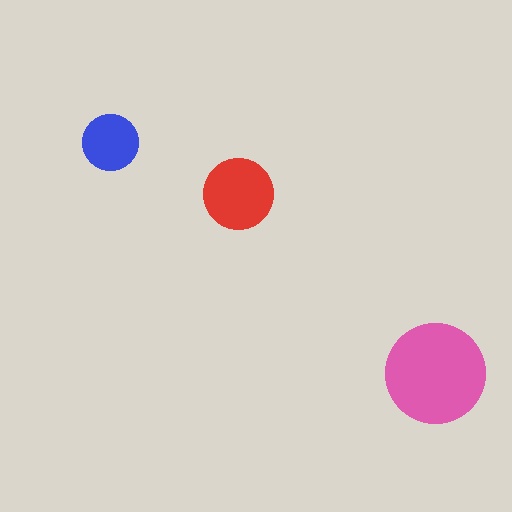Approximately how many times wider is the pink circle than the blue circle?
About 2 times wider.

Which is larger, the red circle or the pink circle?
The pink one.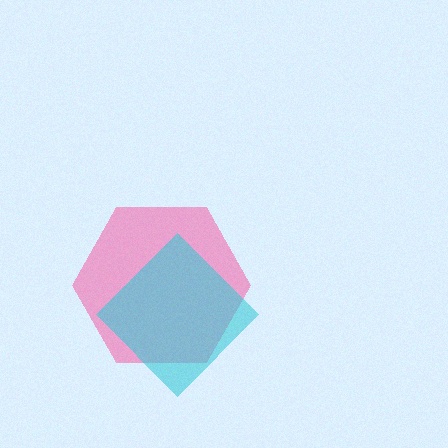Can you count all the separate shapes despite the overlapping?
Yes, there are 2 separate shapes.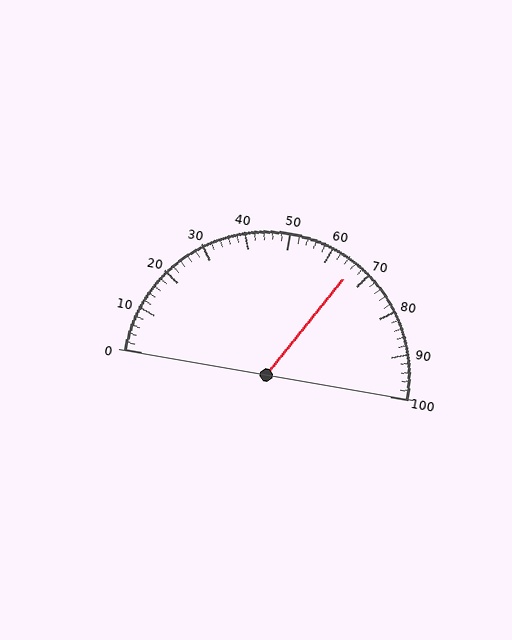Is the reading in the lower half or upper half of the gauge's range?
The reading is in the upper half of the range (0 to 100).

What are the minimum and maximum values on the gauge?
The gauge ranges from 0 to 100.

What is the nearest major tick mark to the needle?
The nearest major tick mark is 70.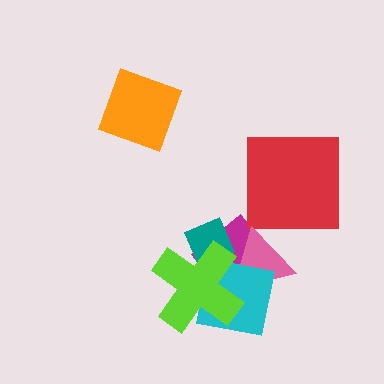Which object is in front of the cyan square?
The lime cross is in front of the cyan square.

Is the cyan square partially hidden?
Yes, it is partially covered by another shape.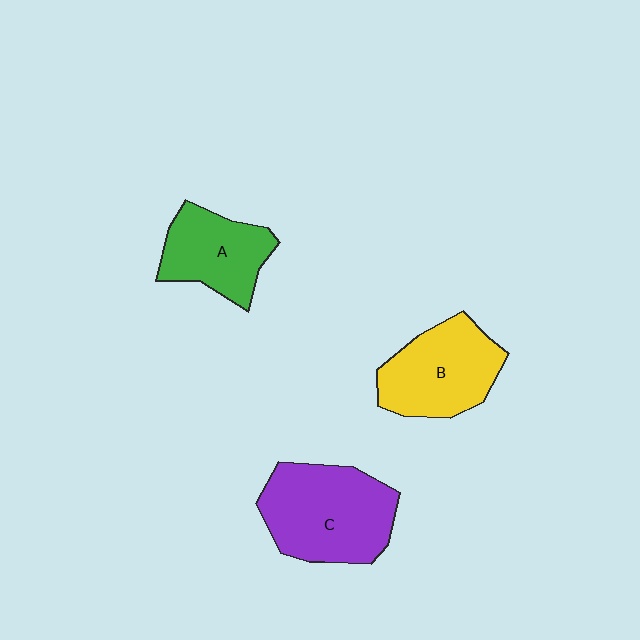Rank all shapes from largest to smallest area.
From largest to smallest: C (purple), B (yellow), A (green).